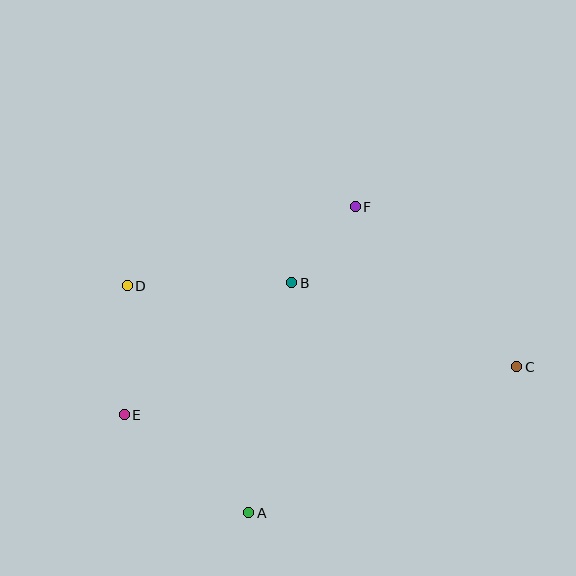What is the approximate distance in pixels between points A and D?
The distance between A and D is approximately 257 pixels.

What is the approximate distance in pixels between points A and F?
The distance between A and F is approximately 324 pixels.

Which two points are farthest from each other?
Points C and D are farthest from each other.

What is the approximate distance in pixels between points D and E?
The distance between D and E is approximately 129 pixels.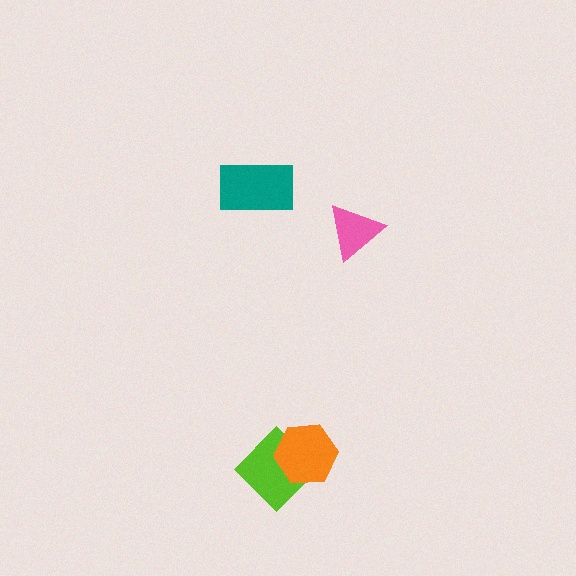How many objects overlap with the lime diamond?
1 object overlaps with the lime diamond.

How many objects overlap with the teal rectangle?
0 objects overlap with the teal rectangle.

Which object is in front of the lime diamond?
The orange hexagon is in front of the lime diamond.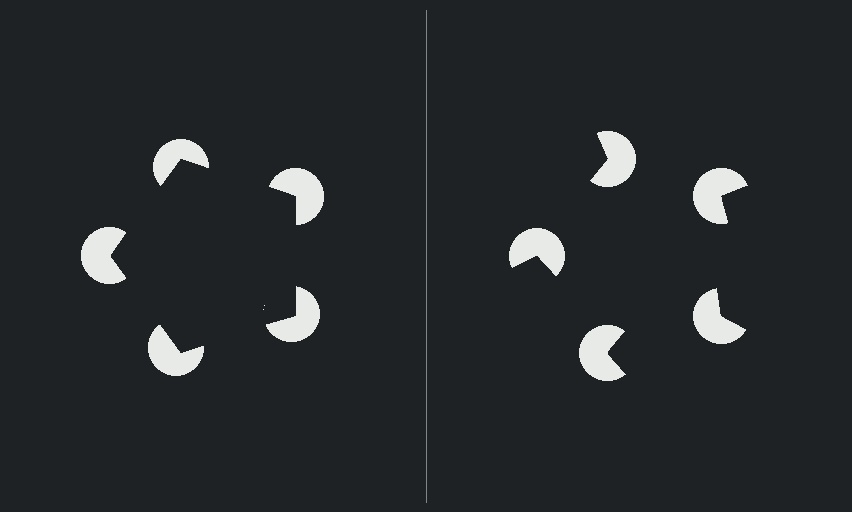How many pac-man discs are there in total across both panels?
10 — 5 on each side.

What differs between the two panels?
The pac-man discs are positioned identically on both sides; only the wedge orientations differ. On the left they align to a pentagon; on the right they are misaligned.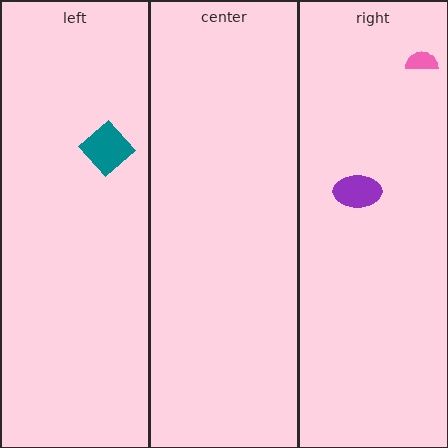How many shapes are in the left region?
1.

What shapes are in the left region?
The teal diamond.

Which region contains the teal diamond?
The left region.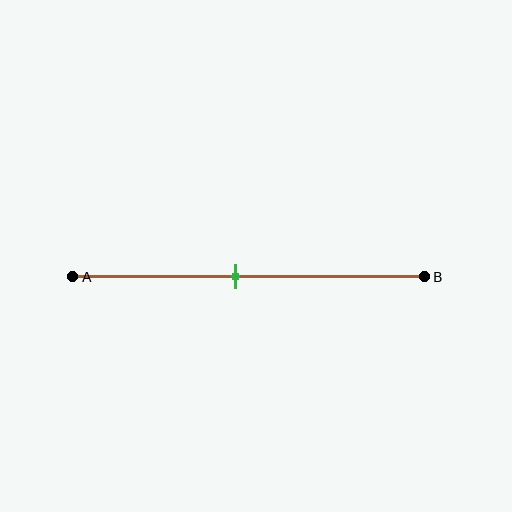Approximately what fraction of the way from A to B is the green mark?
The green mark is approximately 45% of the way from A to B.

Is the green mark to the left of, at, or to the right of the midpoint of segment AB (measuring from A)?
The green mark is to the left of the midpoint of segment AB.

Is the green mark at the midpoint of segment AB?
No, the mark is at about 45% from A, not at the 50% midpoint.